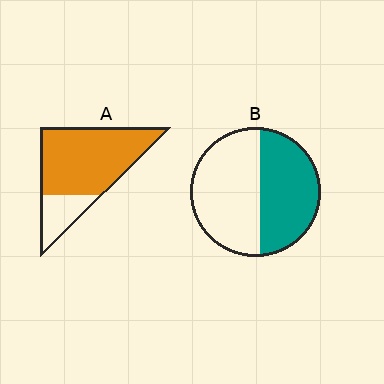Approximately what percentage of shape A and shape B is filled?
A is approximately 75% and B is approximately 45%.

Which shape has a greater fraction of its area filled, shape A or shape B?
Shape A.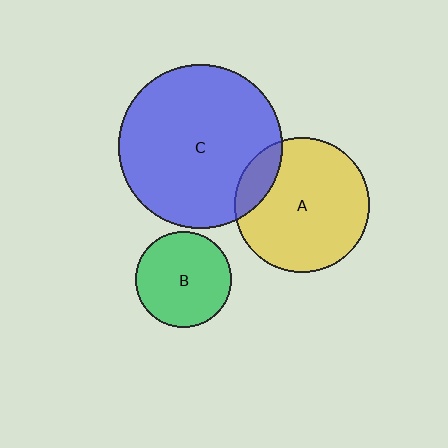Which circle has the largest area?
Circle C (blue).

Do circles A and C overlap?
Yes.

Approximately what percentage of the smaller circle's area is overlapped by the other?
Approximately 15%.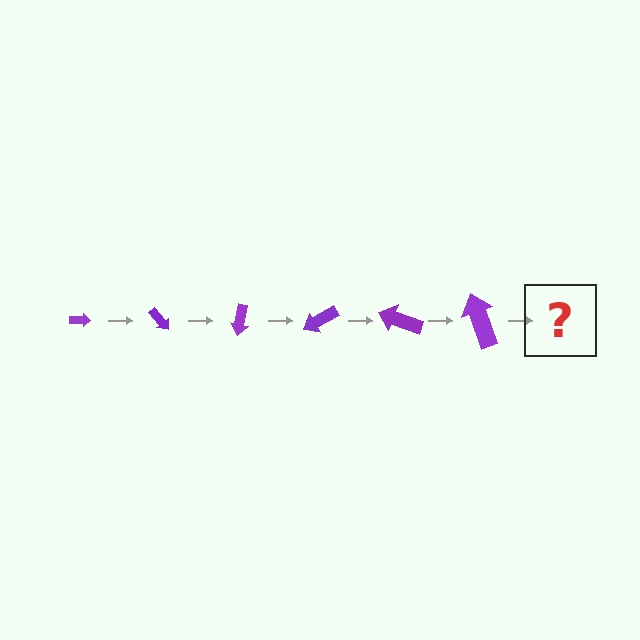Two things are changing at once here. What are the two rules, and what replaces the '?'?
The two rules are that the arrow grows larger each step and it rotates 50 degrees each step. The '?' should be an arrow, larger than the previous one and rotated 300 degrees from the start.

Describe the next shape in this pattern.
It should be an arrow, larger than the previous one and rotated 300 degrees from the start.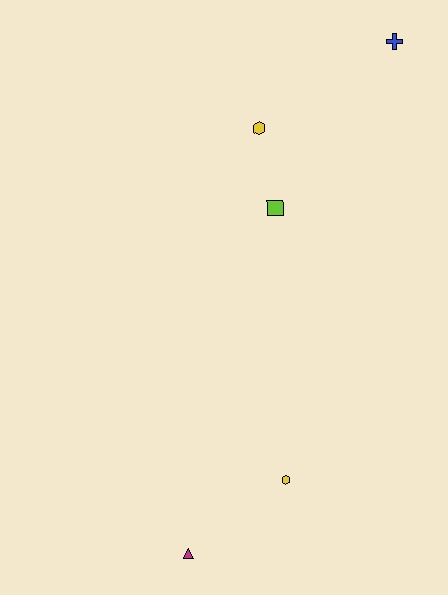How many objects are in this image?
There are 5 objects.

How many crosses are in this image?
There is 1 cross.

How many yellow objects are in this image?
There are 2 yellow objects.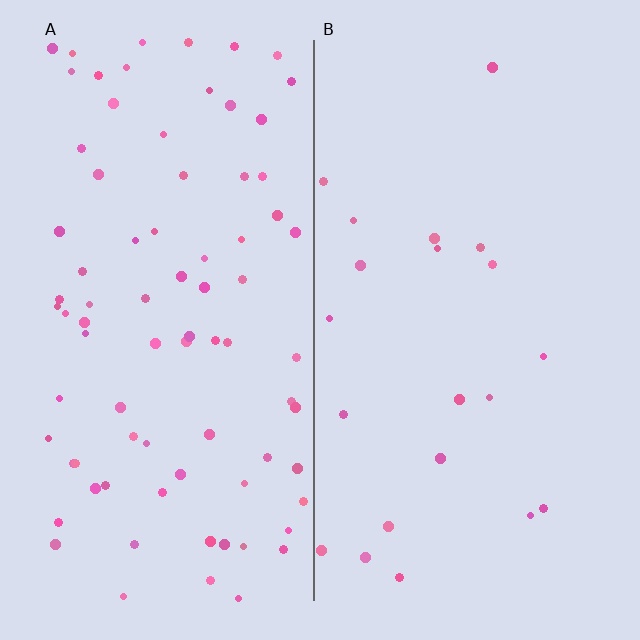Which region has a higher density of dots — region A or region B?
A (the left).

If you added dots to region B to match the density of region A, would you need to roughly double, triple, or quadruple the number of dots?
Approximately quadruple.